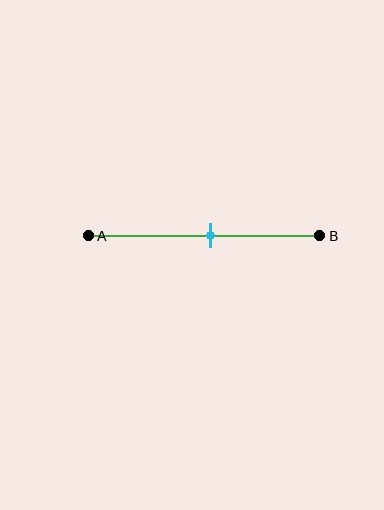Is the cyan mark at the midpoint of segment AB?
Yes, the mark is approximately at the midpoint.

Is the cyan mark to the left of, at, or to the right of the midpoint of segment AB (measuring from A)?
The cyan mark is approximately at the midpoint of segment AB.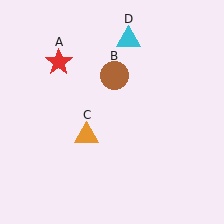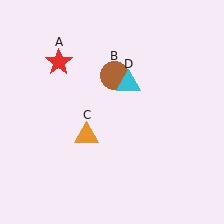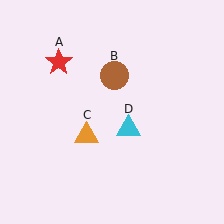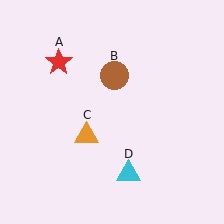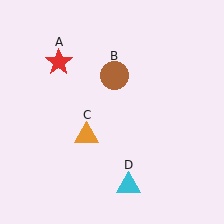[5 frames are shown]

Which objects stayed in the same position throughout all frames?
Red star (object A) and brown circle (object B) and orange triangle (object C) remained stationary.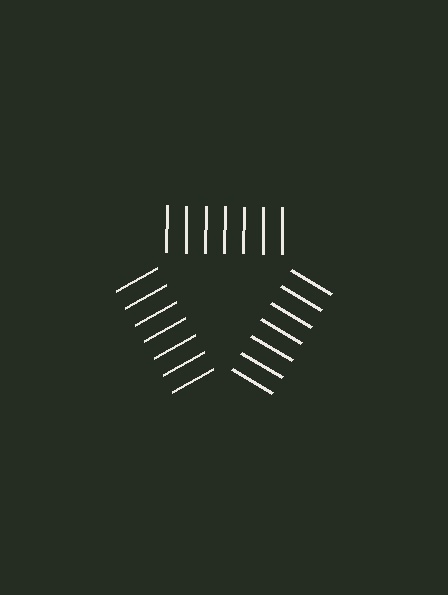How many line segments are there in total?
21 — 7 along each of the 3 edges.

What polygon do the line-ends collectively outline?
An illusory triangle — the line segments terminate on its edges but no continuous stroke is drawn.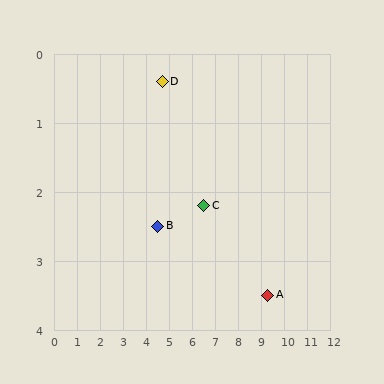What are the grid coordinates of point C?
Point C is at approximately (6.5, 2.2).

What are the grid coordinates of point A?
Point A is at approximately (9.3, 3.5).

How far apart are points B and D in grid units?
Points B and D are about 2.1 grid units apart.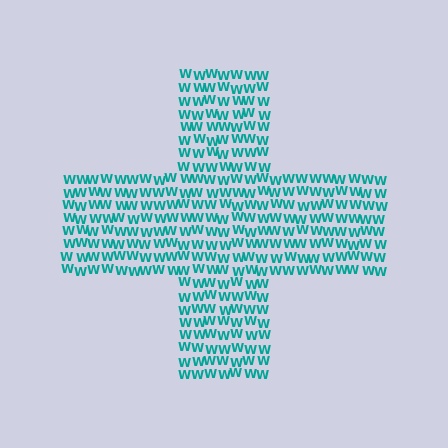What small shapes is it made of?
It is made of small letter W's.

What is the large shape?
The large shape is a cross.